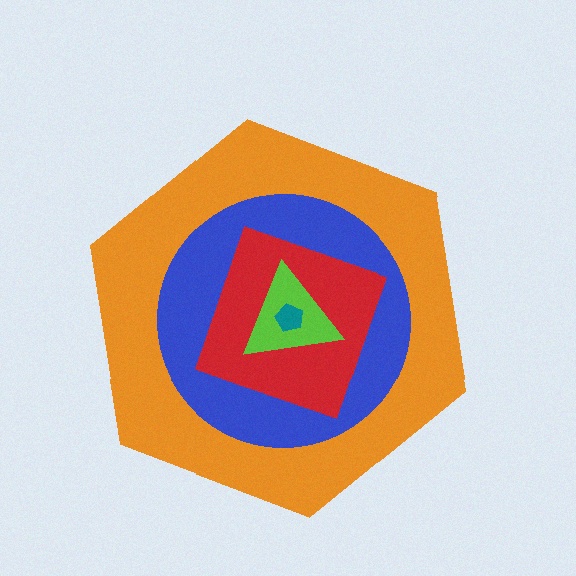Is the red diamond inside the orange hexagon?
Yes.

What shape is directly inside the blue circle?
The red diamond.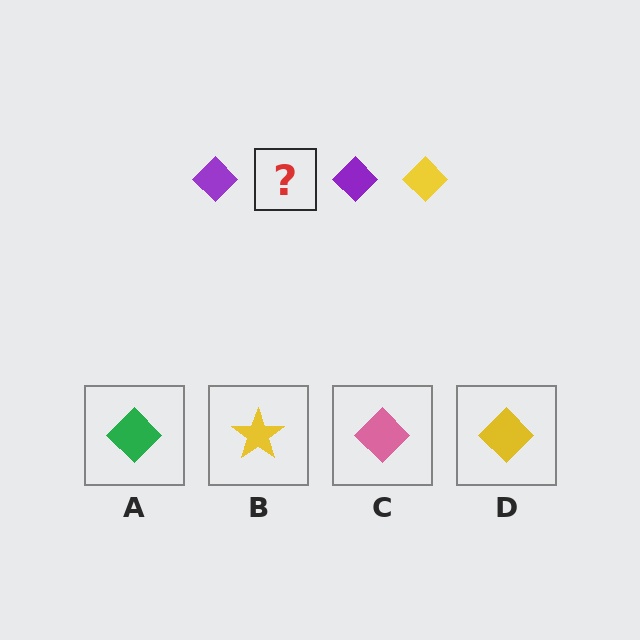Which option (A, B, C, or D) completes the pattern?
D.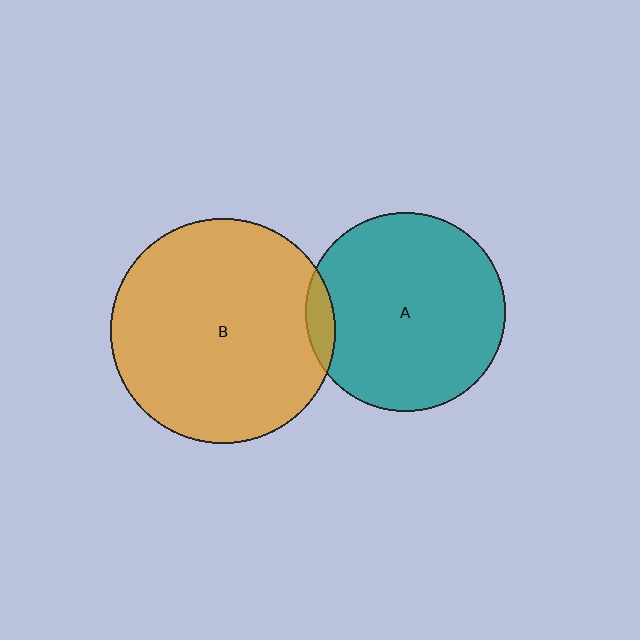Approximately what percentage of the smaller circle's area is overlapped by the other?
Approximately 5%.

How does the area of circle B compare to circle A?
Approximately 1.3 times.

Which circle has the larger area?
Circle B (orange).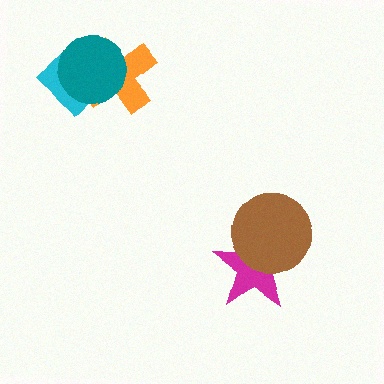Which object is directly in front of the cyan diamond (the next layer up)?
The orange cross is directly in front of the cyan diamond.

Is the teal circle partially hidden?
No, no other shape covers it.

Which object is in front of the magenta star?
The brown circle is in front of the magenta star.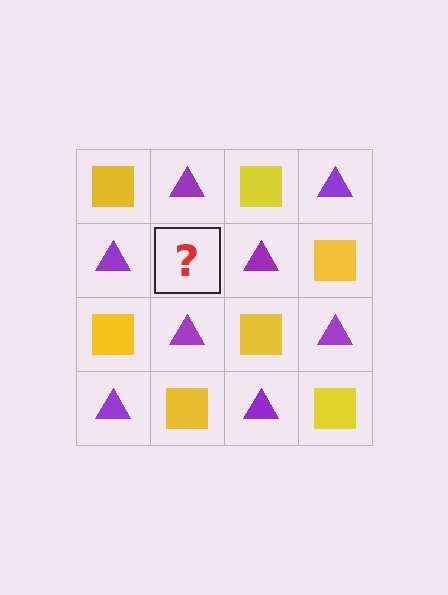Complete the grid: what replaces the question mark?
The question mark should be replaced with a yellow square.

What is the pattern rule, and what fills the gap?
The rule is that it alternates yellow square and purple triangle in a checkerboard pattern. The gap should be filled with a yellow square.